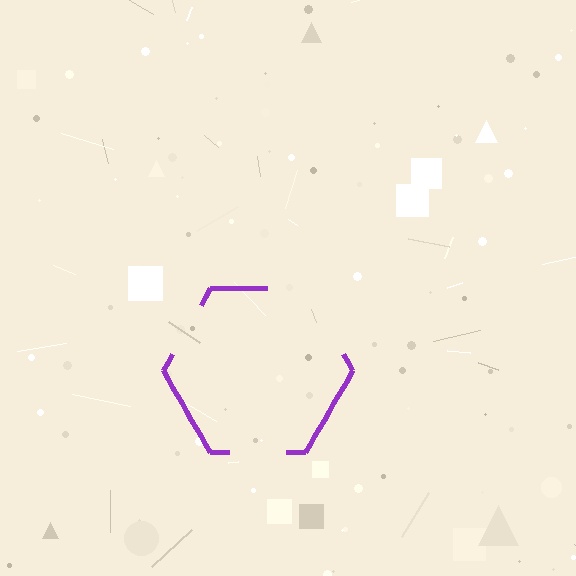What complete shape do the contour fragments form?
The contour fragments form a hexagon.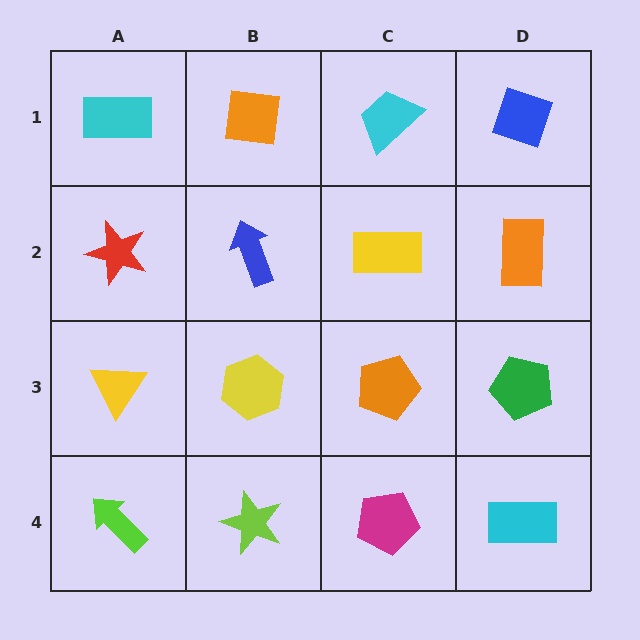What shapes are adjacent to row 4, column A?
A yellow triangle (row 3, column A), a lime star (row 4, column B).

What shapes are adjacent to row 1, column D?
An orange rectangle (row 2, column D), a cyan trapezoid (row 1, column C).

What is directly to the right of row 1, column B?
A cyan trapezoid.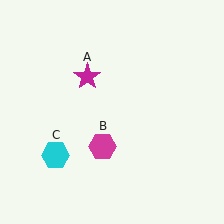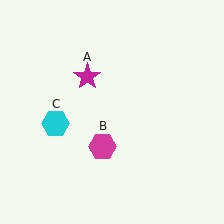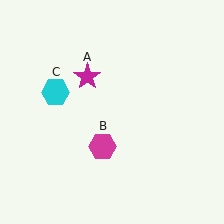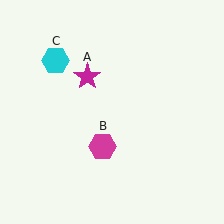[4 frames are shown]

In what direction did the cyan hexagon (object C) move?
The cyan hexagon (object C) moved up.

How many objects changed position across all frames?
1 object changed position: cyan hexagon (object C).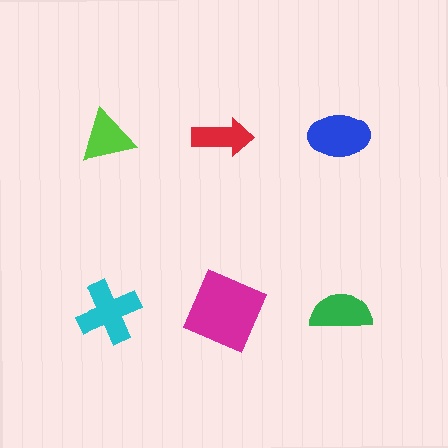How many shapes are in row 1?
3 shapes.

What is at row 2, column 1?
A cyan cross.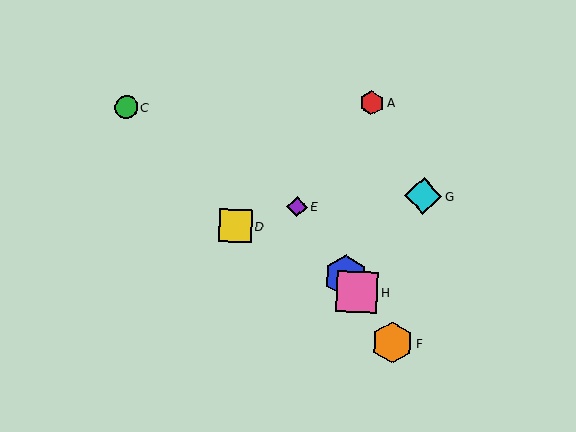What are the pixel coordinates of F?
Object F is at (392, 342).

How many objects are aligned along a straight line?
4 objects (B, E, F, H) are aligned along a straight line.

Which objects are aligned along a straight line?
Objects B, E, F, H are aligned along a straight line.